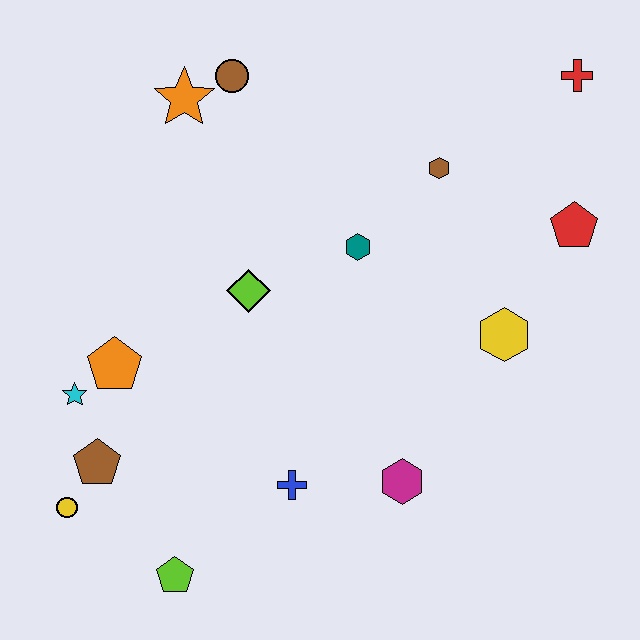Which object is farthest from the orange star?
The lime pentagon is farthest from the orange star.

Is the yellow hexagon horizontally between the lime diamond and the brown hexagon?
No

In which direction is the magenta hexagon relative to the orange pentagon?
The magenta hexagon is to the right of the orange pentagon.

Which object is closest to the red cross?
The red pentagon is closest to the red cross.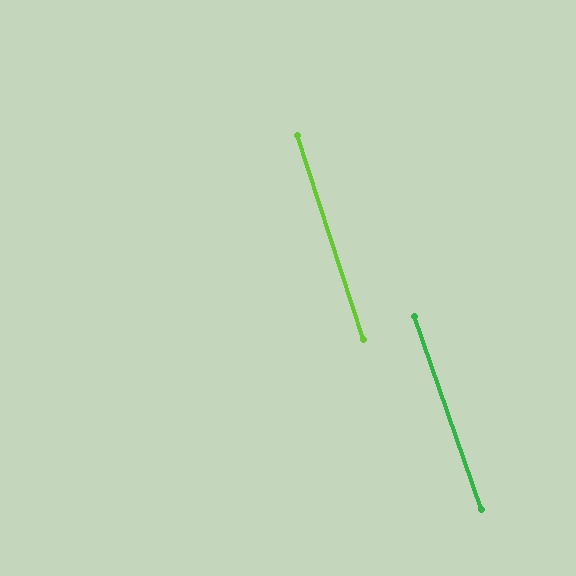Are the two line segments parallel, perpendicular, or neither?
Parallel — their directions differ by only 0.9°.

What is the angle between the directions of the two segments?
Approximately 1 degree.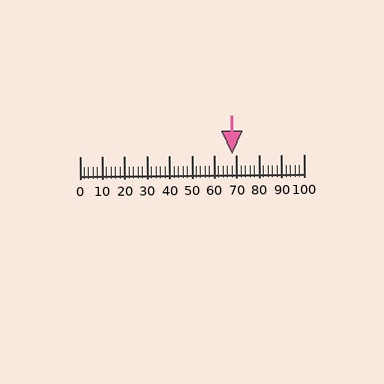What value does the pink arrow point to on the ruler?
The pink arrow points to approximately 68.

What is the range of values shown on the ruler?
The ruler shows values from 0 to 100.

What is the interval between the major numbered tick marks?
The major tick marks are spaced 10 units apart.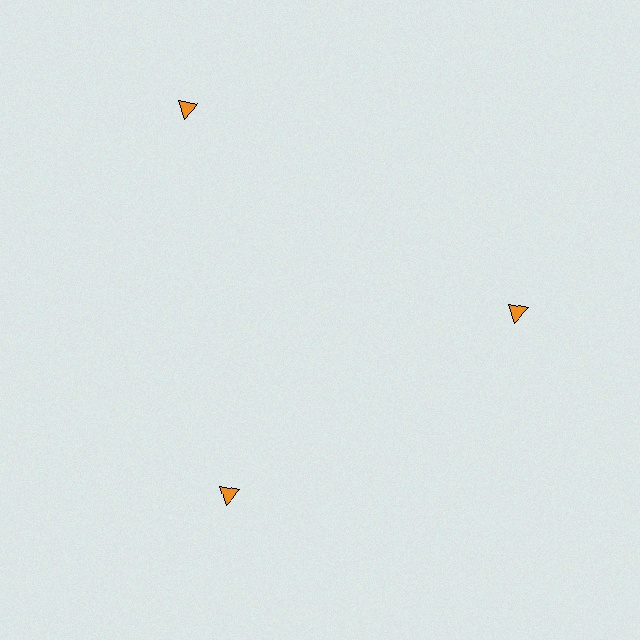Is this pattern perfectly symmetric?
No. The 3 orange triangles are arranged in a ring, but one element near the 11 o'clock position is pushed outward from the center, breaking the 3-fold rotational symmetry.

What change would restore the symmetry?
The symmetry would be restored by moving it inward, back onto the ring so that all 3 triangles sit at equal angles and equal distance from the center.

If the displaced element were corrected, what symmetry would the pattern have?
It would have 3-fold rotational symmetry — the pattern would map onto itself every 120 degrees.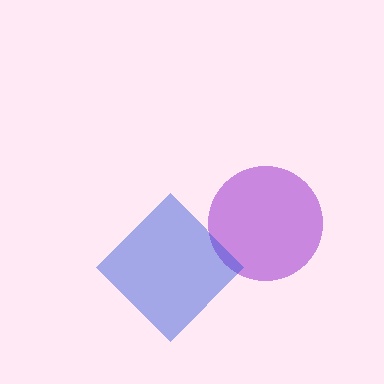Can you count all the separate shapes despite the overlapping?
Yes, there are 2 separate shapes.